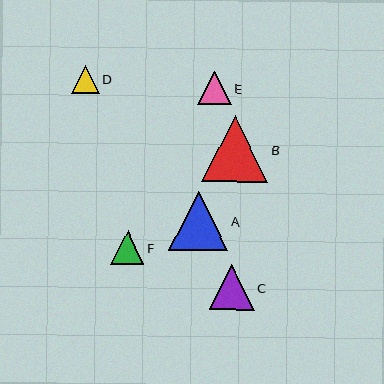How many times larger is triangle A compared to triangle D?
Triangle A is approximately 2.1 times the size of triangle D.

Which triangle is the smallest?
Triangle D is the smallest with a size of approximately 28 pixels.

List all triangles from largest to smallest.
From largest to smallest: B, A, C, F, E, D.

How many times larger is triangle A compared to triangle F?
Triangle A is approximately 1.8 times the size of triangle F.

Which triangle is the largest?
Triangle B is the largest with a size of approximately 66 pixels.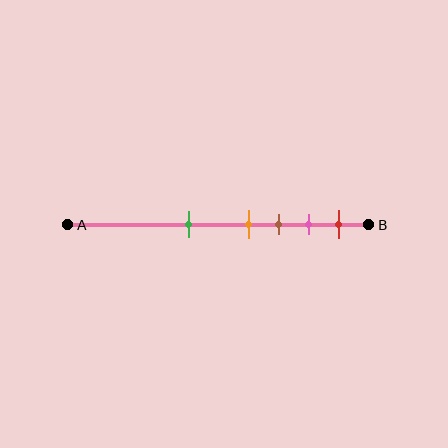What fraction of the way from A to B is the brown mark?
The brown mark is approximately 70% (0.7) of the way from A to B.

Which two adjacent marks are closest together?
The orange and brown marks are the closest adjacent pair.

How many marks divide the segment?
There are 5 marks dividing the segment.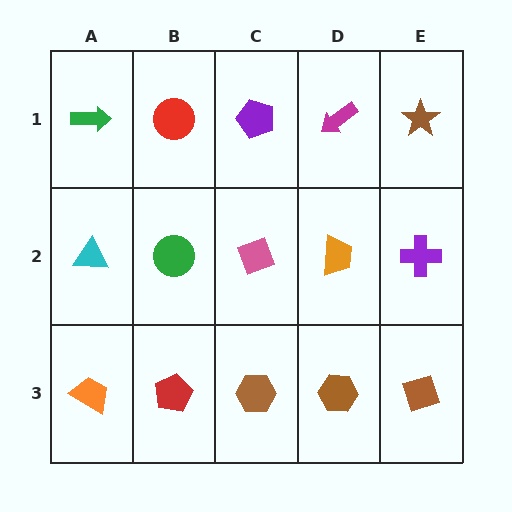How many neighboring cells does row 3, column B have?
3.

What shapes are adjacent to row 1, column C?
A pink diamond (row 2, column C), a red circle (row 1, column B), a magenta arrow (row 1, column D).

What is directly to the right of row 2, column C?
An orange trapezoid.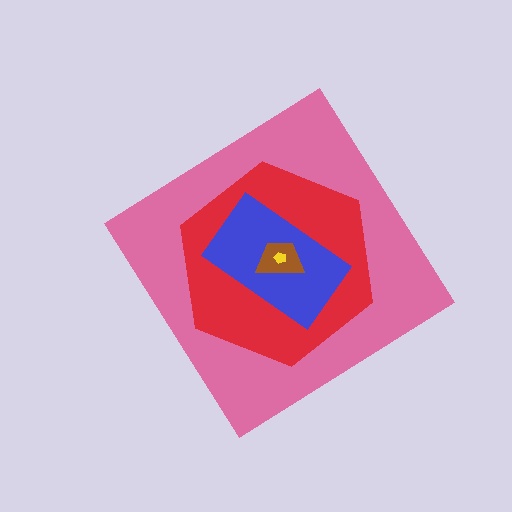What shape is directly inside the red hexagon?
The blue rectangle.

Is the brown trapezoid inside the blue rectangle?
Yes.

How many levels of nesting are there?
5.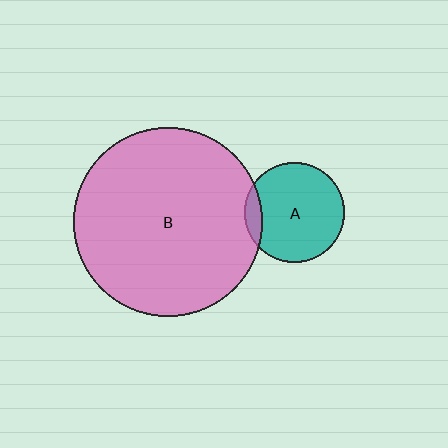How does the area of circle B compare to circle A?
Approximately 3.6 times.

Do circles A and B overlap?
Yes.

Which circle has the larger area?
Circle B (pink).